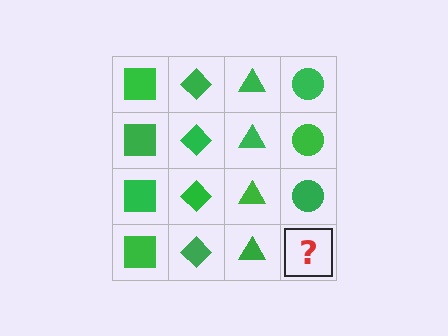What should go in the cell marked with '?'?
The missing cell should contain a green circle.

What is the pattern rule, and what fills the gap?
The rule is that each column has a consistent shape. The gap should be filled with a green circle.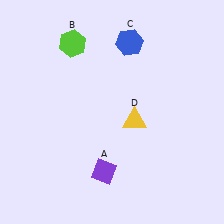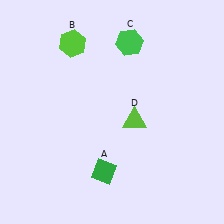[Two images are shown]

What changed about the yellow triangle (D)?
In Image 1, D is yellow. In Image 2, it changed to lime.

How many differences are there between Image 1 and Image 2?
There are 3 differences between the two images.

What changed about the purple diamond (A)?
In Image 1, A is purple. In Image 2, it changed to green.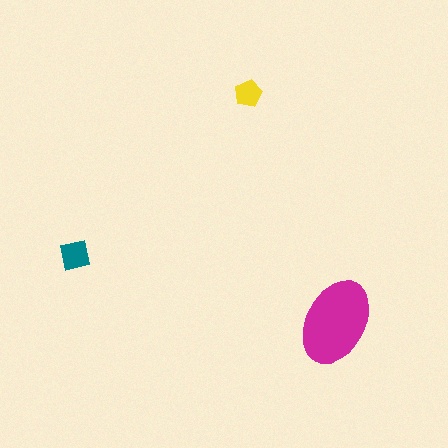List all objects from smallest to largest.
The yellow pentagon, the teal square, the magenta ellipse.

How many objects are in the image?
There are 3 objects in the image.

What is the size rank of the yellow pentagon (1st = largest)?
3rd.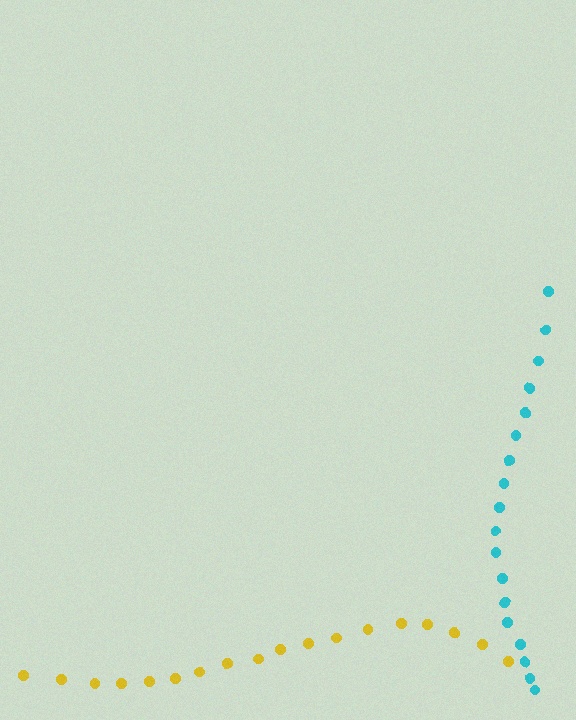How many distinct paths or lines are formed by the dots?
There are 2 distinct paths.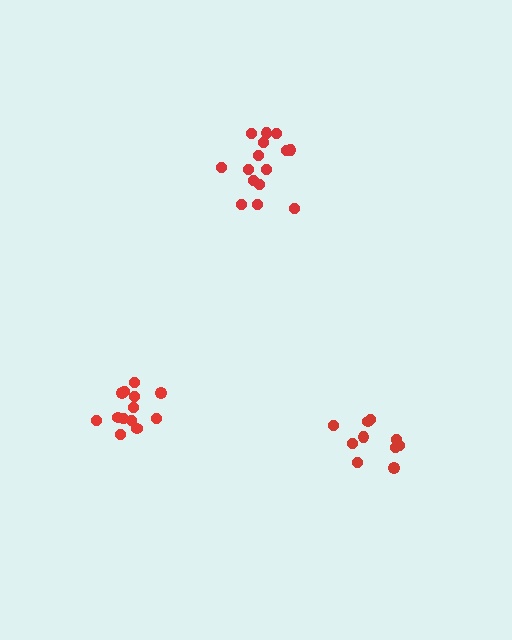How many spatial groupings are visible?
There are 3 spatial groupings.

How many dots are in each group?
Group 1: 15 dots, Group 2: 13 dots, Group 3: 10 dots (38 total).